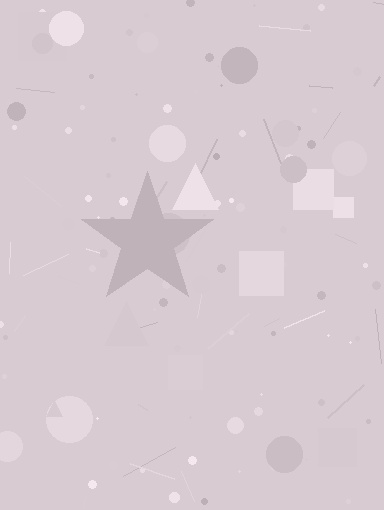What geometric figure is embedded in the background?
A star is embedded in the background.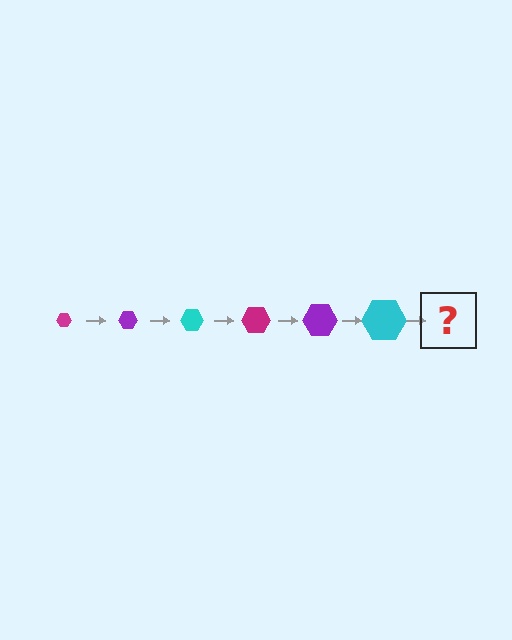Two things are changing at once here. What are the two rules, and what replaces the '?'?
The two rules are that the hexagon grows larger each step and the color cycles through magenta, purple, and cyan. The '?' should be a magenta hexagon, larger than the previous one.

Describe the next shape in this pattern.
It should be a magenta hexagon, larger than the previous one.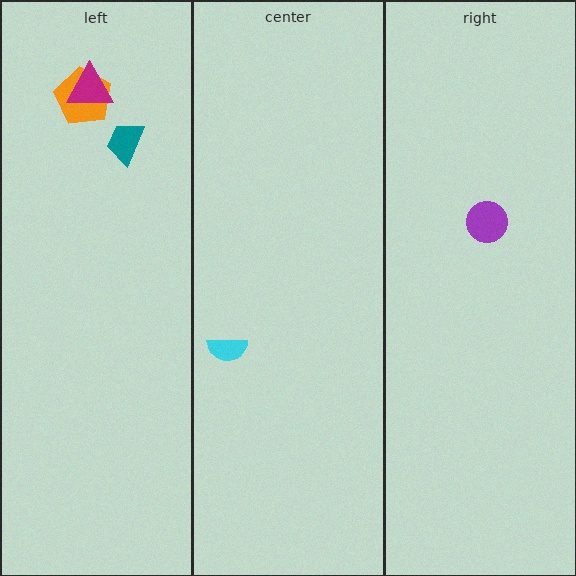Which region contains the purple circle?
The right region.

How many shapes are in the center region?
1.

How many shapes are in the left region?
3.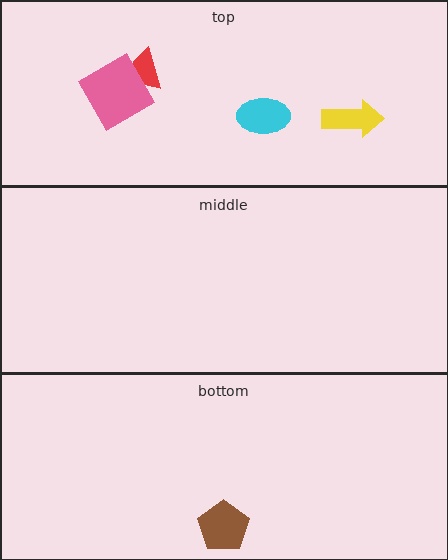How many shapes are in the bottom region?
1.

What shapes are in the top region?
The yellow arrow, the red triangle, the cyan ellipse, the pink square.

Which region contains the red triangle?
The top region.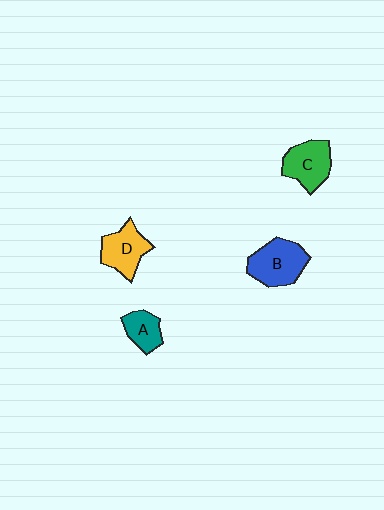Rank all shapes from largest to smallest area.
From largest to smallest: B (blue), C (green), D (yellow), A (teal).